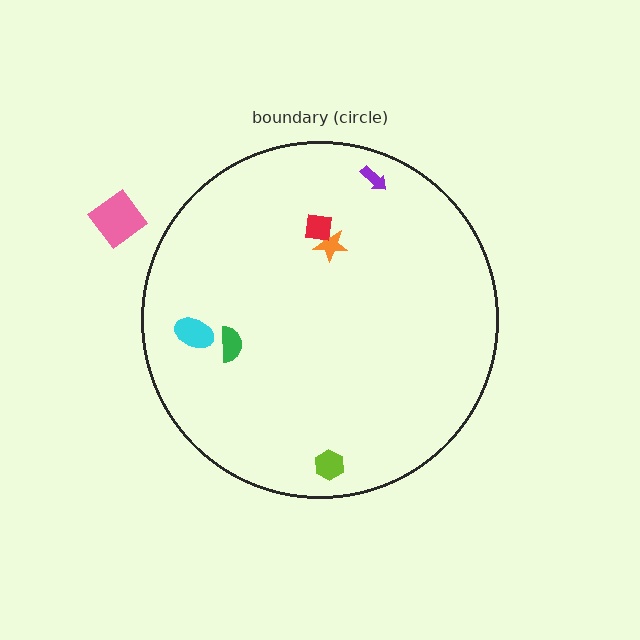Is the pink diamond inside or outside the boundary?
Outside.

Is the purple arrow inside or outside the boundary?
Inside.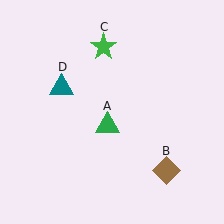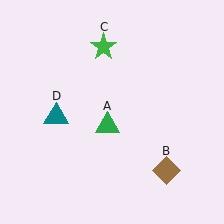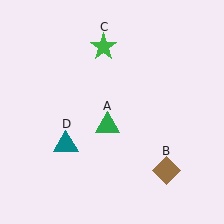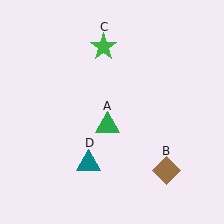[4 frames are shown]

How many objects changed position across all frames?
1 object changed position: teal triangle (object D).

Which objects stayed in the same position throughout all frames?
Green triangle (object A) and brown diamond (object B) and green star (object C) remained stationary.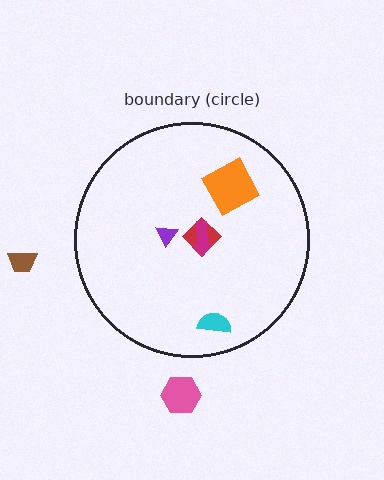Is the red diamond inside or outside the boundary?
Inside.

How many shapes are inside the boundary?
5 inside, 2 outside.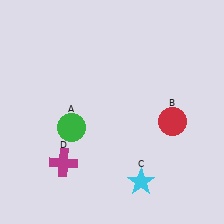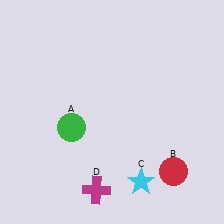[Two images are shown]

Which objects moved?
The objects that moved are: the red circle (B), the magenta cross (D).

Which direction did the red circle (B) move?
The red circle (B) moved down.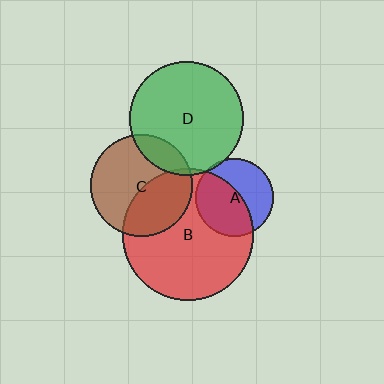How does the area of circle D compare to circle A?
Approximately 2.1 times.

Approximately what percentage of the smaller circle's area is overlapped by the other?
Approximately 40%.